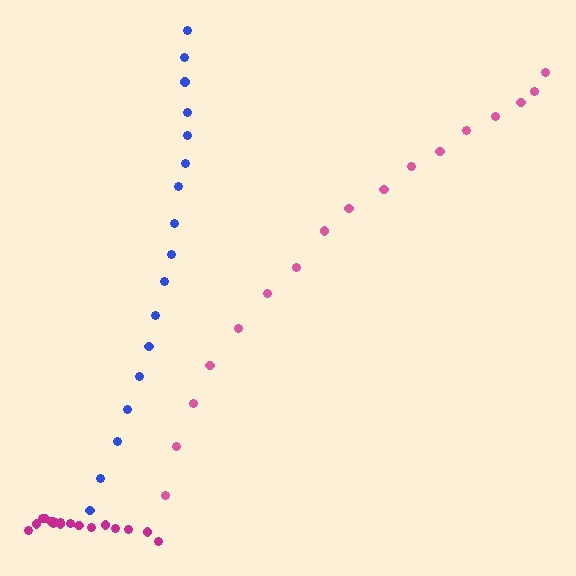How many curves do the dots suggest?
There are 3 distinct paths.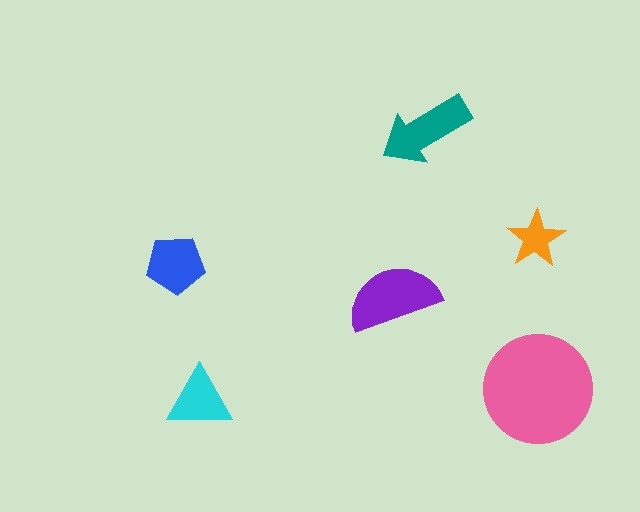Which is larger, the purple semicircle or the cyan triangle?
The purple semicircle.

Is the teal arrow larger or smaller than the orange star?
Larger.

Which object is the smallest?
The orange star.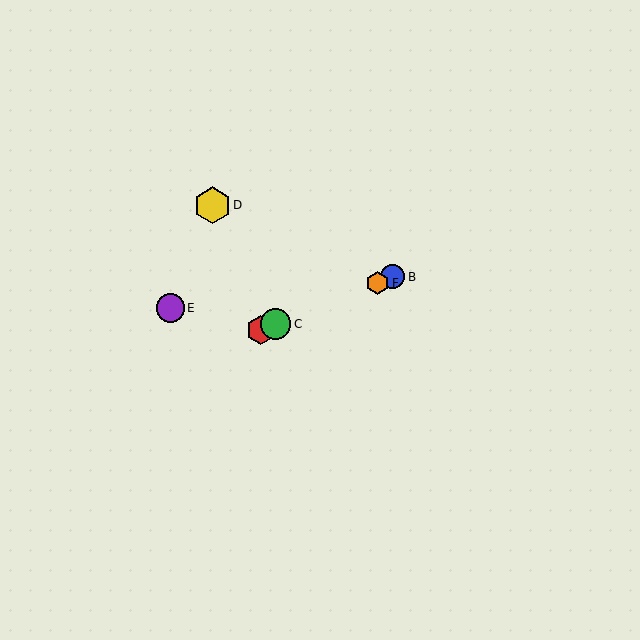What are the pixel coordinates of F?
Object F is at (378, 283).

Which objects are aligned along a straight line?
Objects A, B, C, F are aligned along a straight line.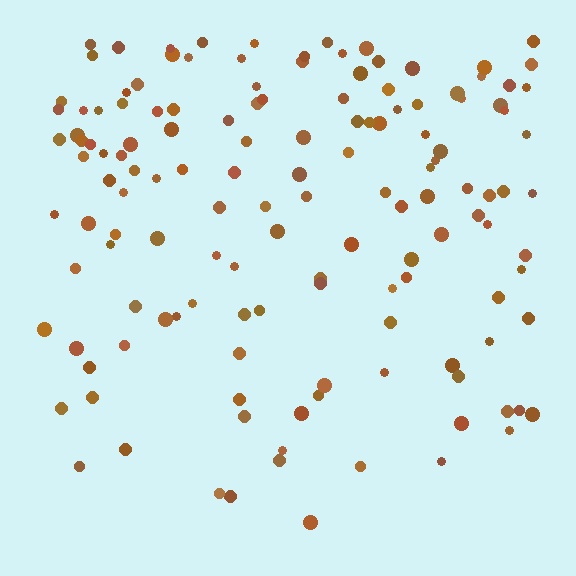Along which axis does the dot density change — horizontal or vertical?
Vertical.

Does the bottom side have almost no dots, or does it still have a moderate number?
Still a moderate number, just noticeably fewer than the top.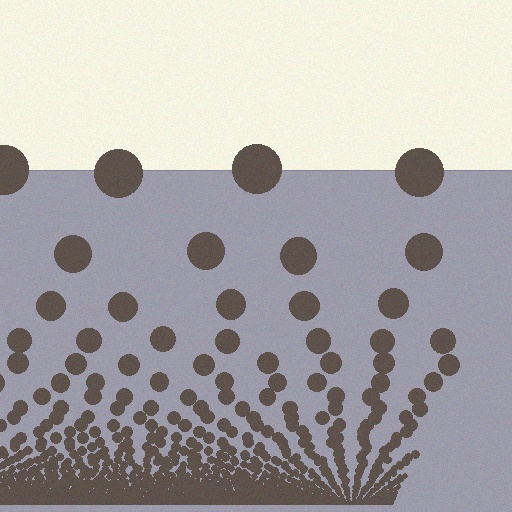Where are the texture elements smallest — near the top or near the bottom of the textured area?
Near the bottom.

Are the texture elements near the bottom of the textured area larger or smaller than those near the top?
Smaller. The gradient is inverted — elements near the bottom are smaller and denser.